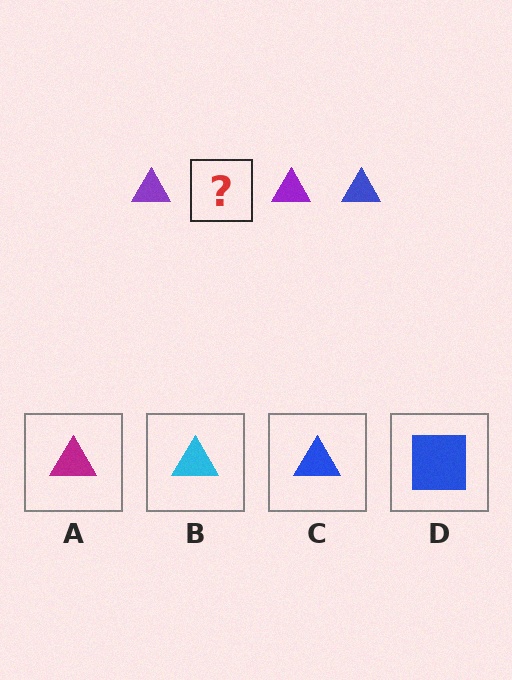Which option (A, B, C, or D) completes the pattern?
C.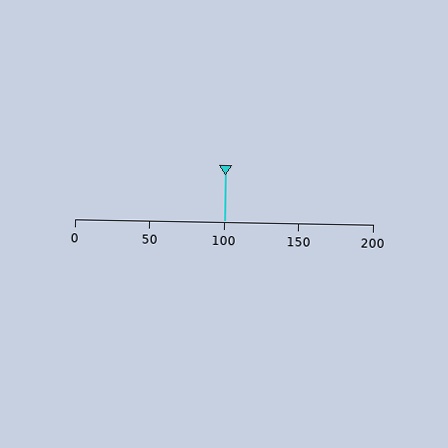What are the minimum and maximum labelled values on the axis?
The axis runs from 0 to 200.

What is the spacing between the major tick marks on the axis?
The major ticks are spaced 50 apart.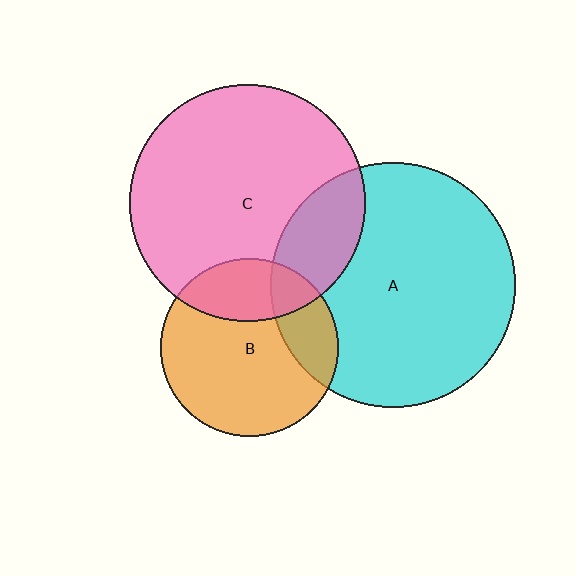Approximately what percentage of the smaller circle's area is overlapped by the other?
Approximately 20%.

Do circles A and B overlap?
Yes.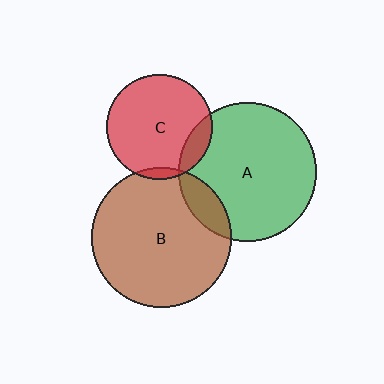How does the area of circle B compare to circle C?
Approximately 1.8 times.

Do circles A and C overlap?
Yes.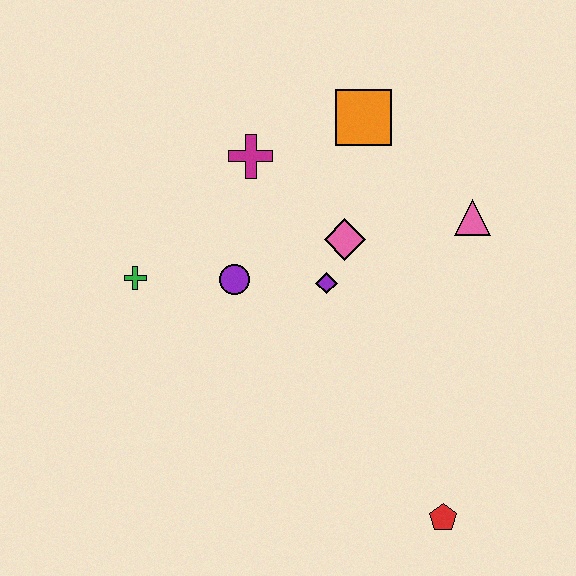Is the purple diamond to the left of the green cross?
No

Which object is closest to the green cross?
The purple circle is closest to the green cross.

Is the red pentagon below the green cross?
Yes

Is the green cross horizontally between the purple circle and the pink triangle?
No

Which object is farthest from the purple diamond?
The red pentagon is farthest from the purple diamond.